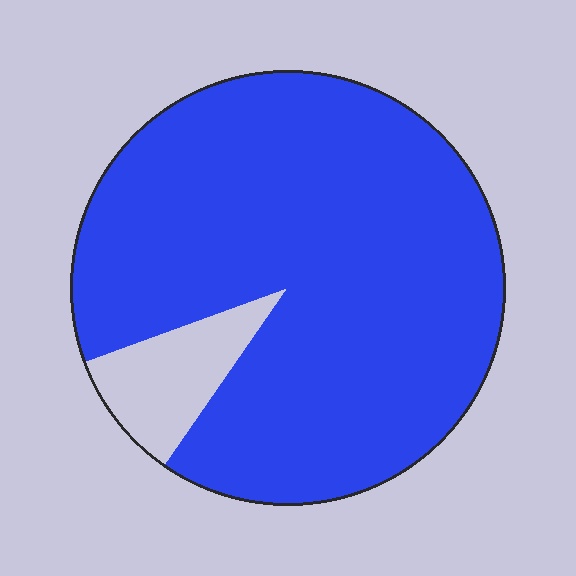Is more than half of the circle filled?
Yes.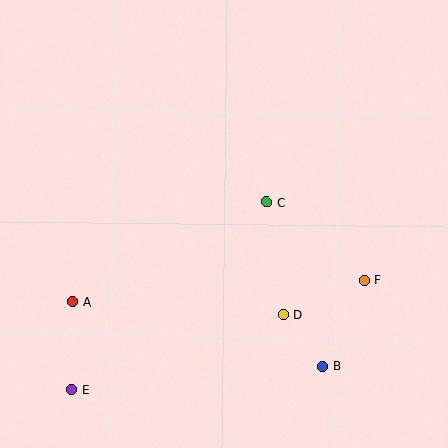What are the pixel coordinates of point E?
Point E is at (72, 390).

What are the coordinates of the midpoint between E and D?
The midpoint between E and D is at (178, 352).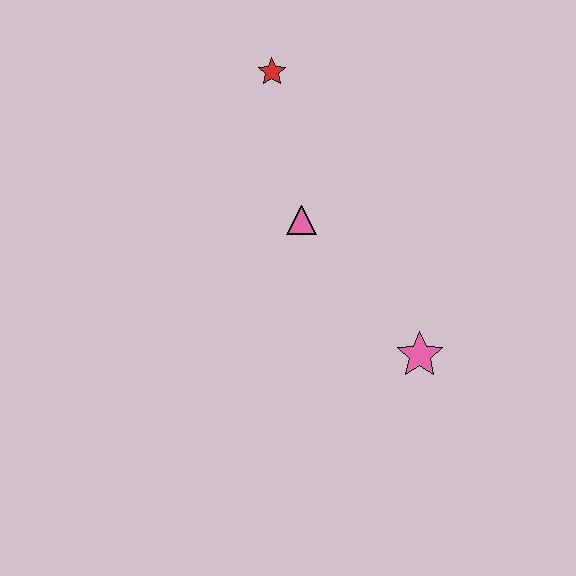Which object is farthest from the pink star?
The red star is farthest from the pink star.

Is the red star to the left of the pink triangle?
Yes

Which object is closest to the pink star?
The pink triangle is closest to the pink star.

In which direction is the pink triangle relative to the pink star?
The pink triangle is above the pink star.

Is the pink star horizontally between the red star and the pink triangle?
No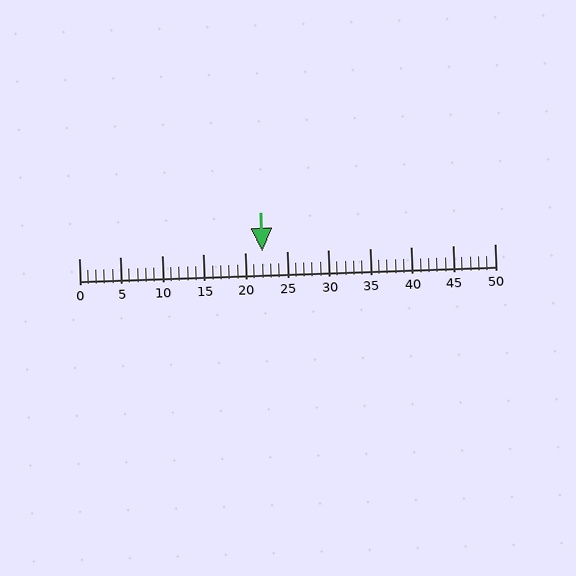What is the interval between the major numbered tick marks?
The major tick marks are spaced 5 units apart.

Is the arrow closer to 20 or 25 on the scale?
The arrow is closer to 20.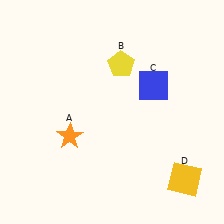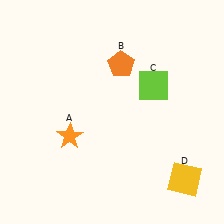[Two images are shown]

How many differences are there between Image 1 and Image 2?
There are 2 differences between the two images.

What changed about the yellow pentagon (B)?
In Image 1, B is yellow. In Image 2, it changed to orange.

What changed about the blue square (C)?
In Image 1, C is blue. In Image 2, it changed to lime.